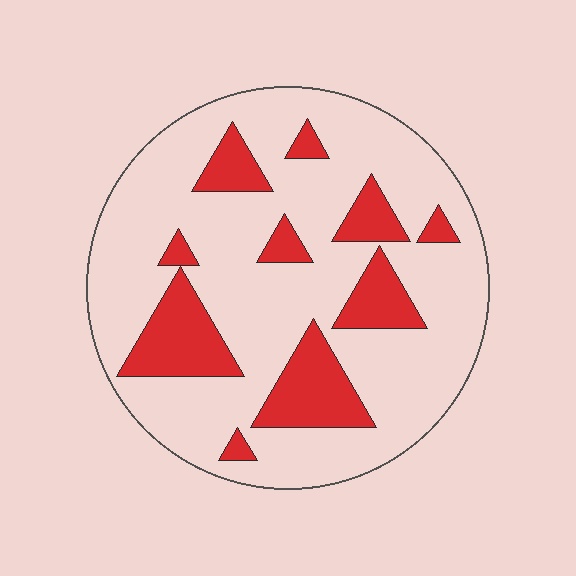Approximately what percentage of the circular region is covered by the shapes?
Approximately 25%.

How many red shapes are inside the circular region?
10.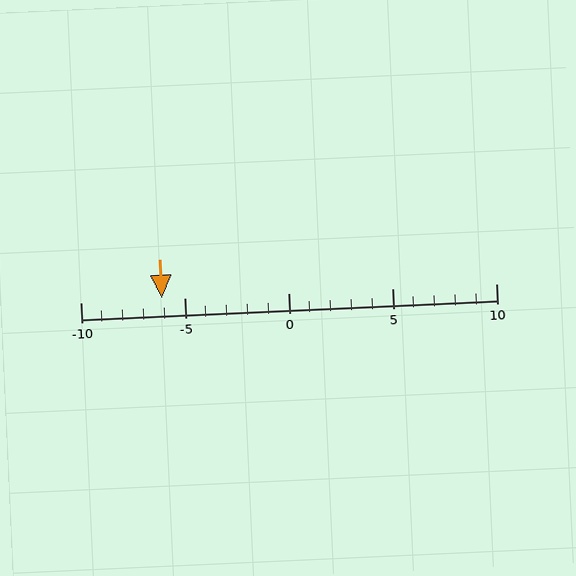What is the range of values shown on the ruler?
The ruler shows values from -10 to 10.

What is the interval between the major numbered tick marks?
The major tick marks are spaced 5 units apart.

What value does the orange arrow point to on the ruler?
The orange arrow points to approximately -6.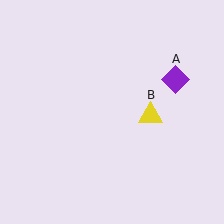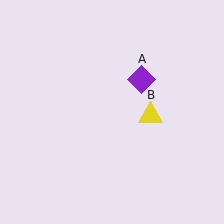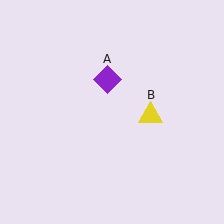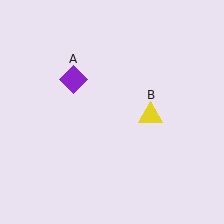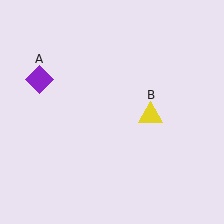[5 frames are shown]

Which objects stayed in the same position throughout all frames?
Yellow triangle (object B) remained stationary.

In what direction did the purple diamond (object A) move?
The purple diamond (object A) moved left.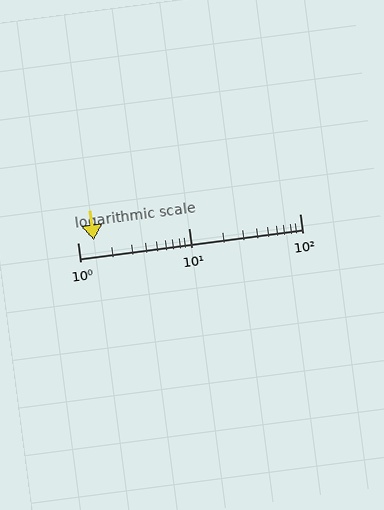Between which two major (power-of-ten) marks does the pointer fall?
The pointer is between 1 and 10.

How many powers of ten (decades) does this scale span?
The scale spans 2 decades, from 1 to 100.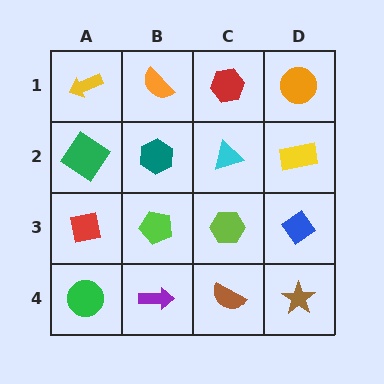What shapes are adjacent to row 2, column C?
A red hexagon (row 1, column C), a lime hexagon (row 3, column C), a teal hexagon (row 2, column B), a yellow rectangle (row 2, column D).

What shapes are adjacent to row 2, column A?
A yellow arrow (row 1, column A), a red square (row 3, column A), a teal hexagon (row 2, column B).